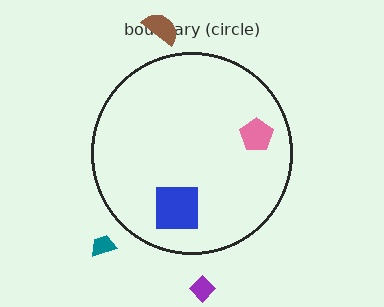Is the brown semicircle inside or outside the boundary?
Outside.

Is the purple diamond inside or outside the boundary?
Outside.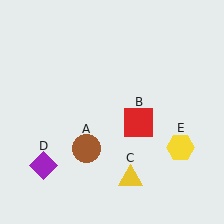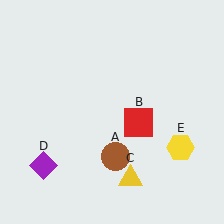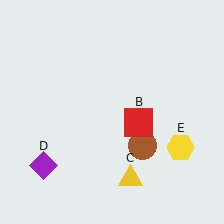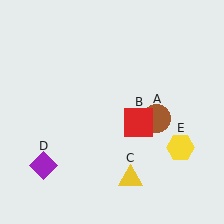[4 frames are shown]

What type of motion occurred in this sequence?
The brown circle (object A) rotated counterclockwise around the center of the scene.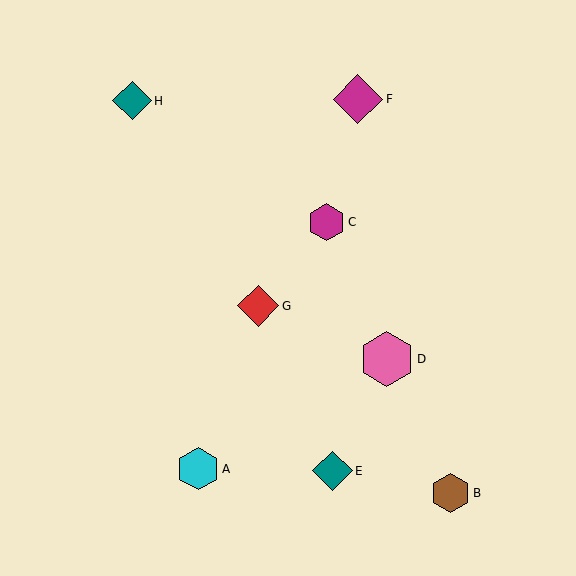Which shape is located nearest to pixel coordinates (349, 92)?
The magenta diamond (labeled F) at (358, 99) is nearest to that location.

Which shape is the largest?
The pink hexagon (labeled D) is the largest.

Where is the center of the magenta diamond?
The center of the magenta diamond is at (358, 99).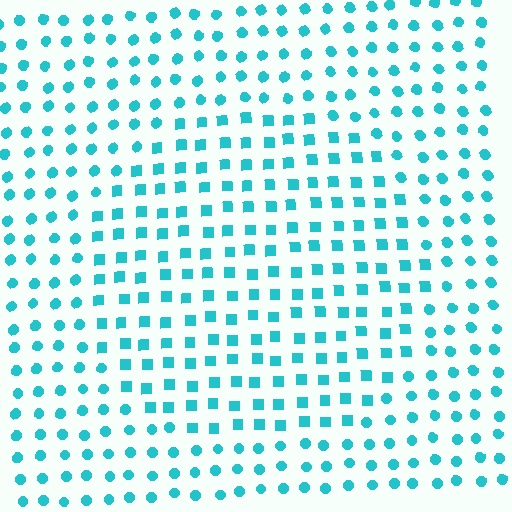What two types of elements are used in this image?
The image uses squares inside the circle region and circles outside it.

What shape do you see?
I see a circle.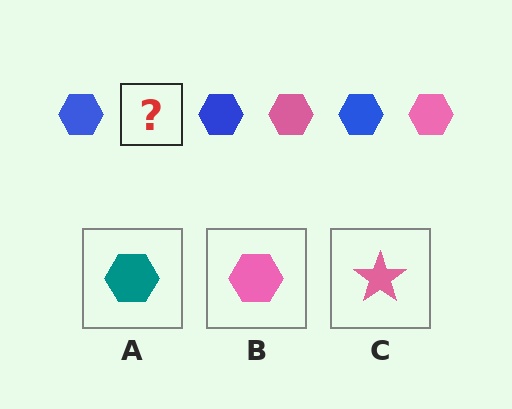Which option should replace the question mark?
Option B.